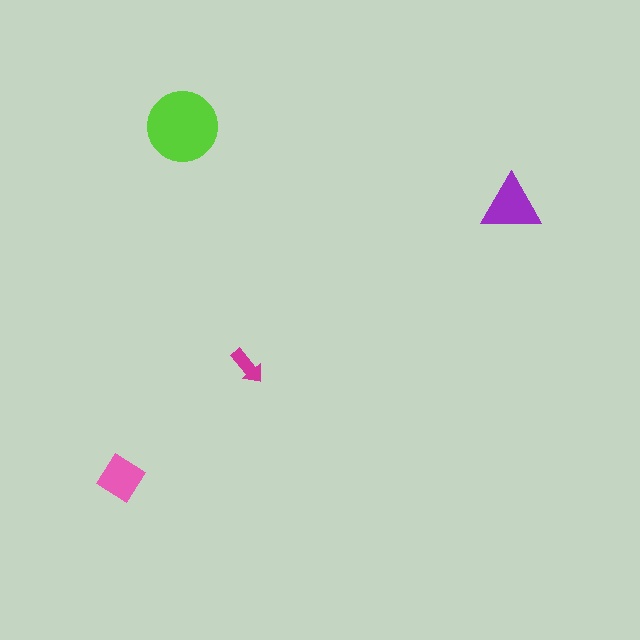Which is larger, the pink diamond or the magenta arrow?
The pink diamond.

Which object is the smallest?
The magenta arrow.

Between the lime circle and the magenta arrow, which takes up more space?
The lime circle.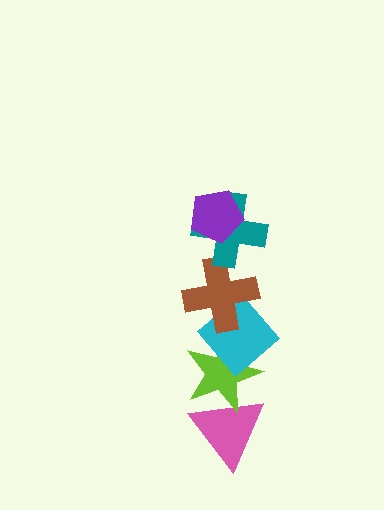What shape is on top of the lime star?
The cyan diamond is on top of the lime star.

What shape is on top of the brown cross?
The teal cross is on top of the brown cross.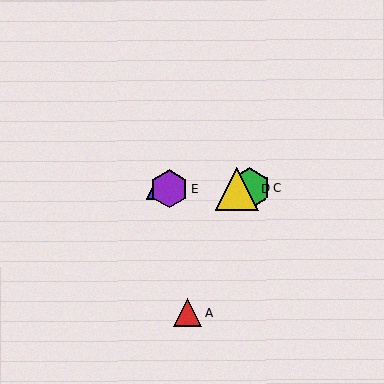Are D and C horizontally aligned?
Yes, both are at y≈188.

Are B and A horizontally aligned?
No, B is at y≈189 and A is at y≈313.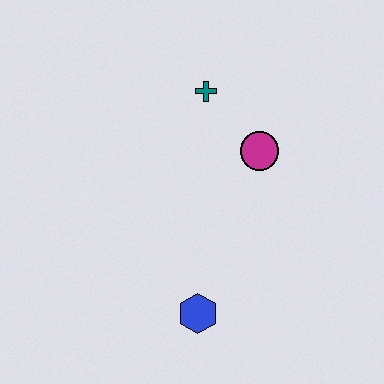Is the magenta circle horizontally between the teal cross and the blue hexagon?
No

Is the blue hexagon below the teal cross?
Yes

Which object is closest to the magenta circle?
The teal cross is closest to the magenta circle.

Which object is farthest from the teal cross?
The blue hexagon is farthest from the teal cross.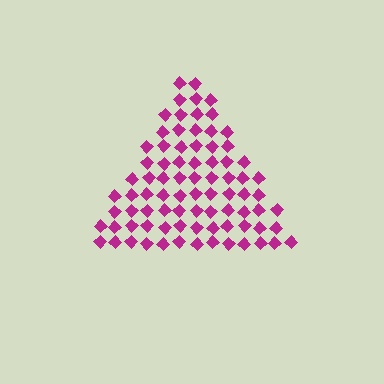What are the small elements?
The small elements are diamonds.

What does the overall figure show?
The overall figure shows a triangle.